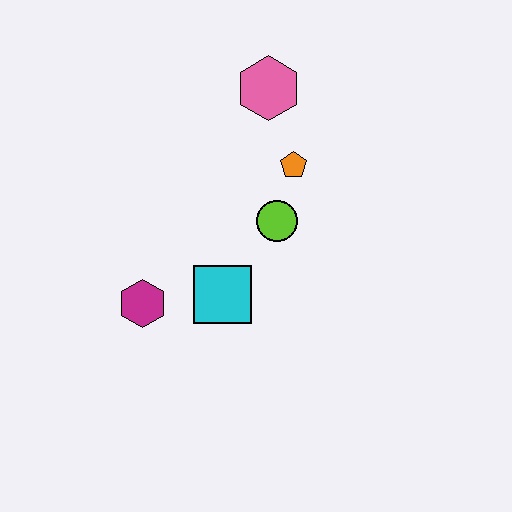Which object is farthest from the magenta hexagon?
The pink hexagon is farthest from the magenta hexagon.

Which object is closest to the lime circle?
The orange pentagon is closest to the lime circle.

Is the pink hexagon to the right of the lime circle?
No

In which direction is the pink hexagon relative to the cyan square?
The pink hexagon is above the cyan square.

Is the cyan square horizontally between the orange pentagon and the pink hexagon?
No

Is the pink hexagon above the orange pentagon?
Yes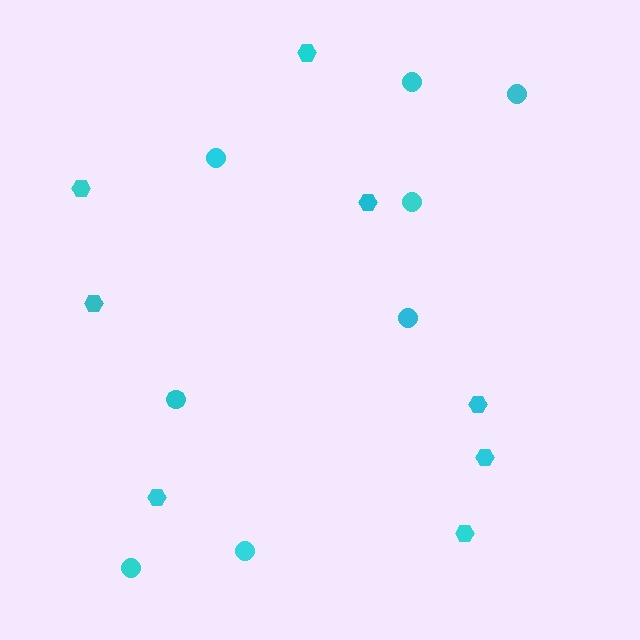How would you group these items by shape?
There are 2 groups: one group of circles (8) and one group of hexagons (8).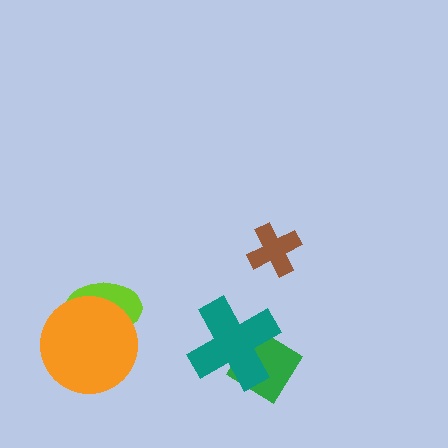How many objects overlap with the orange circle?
1 object overlaps with the orange circle.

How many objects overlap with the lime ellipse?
1 object overlaps with the lime ellipse.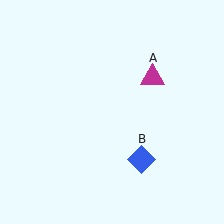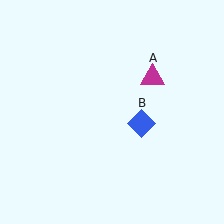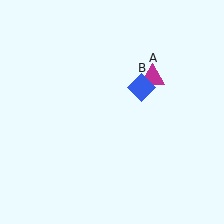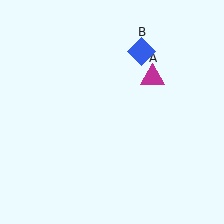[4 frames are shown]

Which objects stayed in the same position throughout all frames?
Magenta triangle (object A) remained stationary.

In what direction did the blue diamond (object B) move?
The blue diamond (object B) moved up.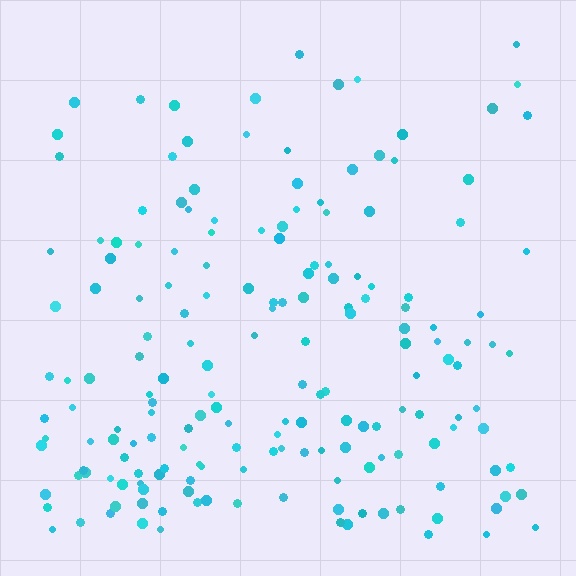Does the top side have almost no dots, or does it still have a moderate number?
Still a moderate number, just noticeably fewer than the bottom.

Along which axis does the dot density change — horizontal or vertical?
Vertical.